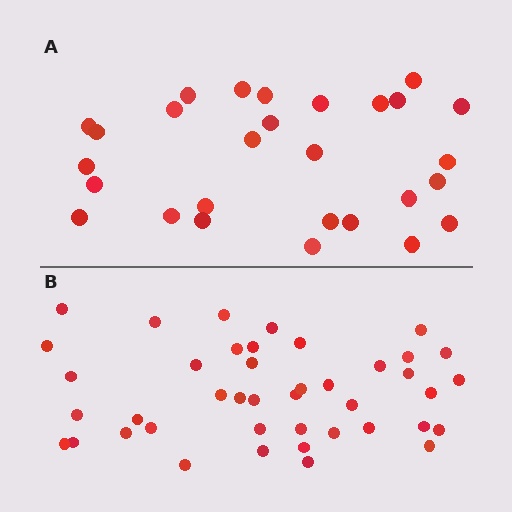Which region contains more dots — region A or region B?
Region B (the bottom region) has more dots.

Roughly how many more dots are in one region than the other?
Region B has approximately 15 more dots than region A.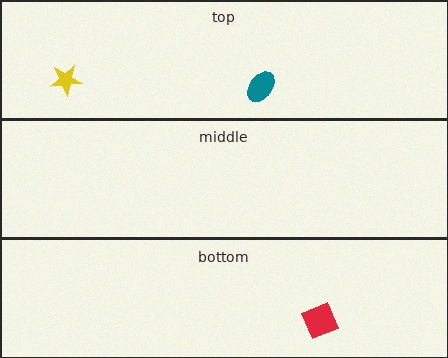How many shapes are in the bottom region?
1.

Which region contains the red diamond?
The bottom region.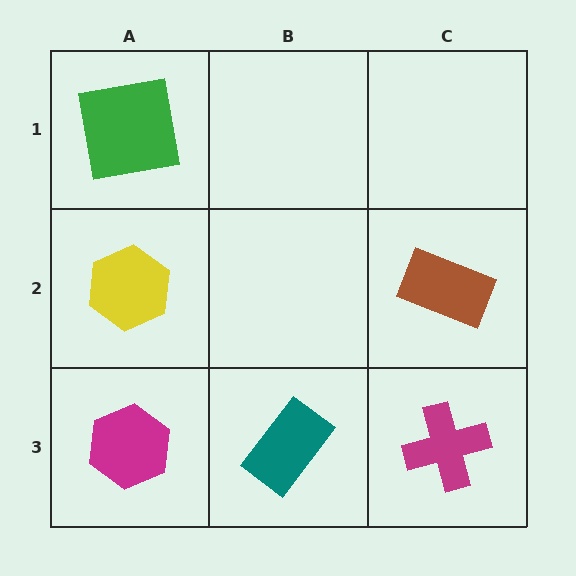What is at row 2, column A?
A yellow hexagon.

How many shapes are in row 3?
3 shapes.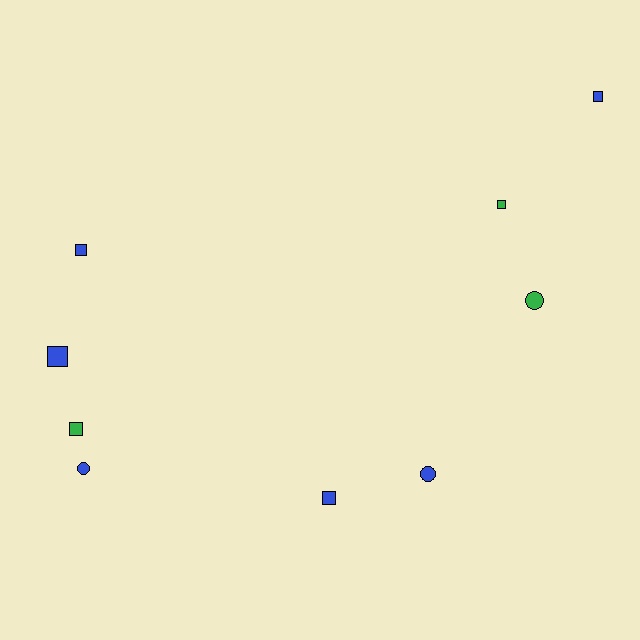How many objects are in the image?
There are 9 objects.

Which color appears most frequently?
Blue, with 6 objects.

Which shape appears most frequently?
Square, with 6 objects.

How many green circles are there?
There is 1 green circle.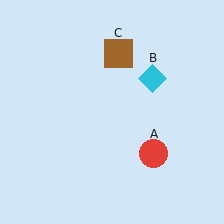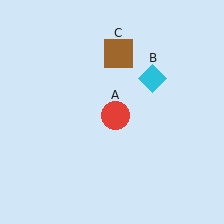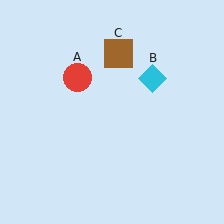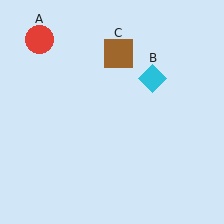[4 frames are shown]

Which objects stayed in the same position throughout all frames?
Cyan diamond (object B) and brown square (object C) remained stationary.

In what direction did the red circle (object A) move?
The red circle (object A) moved up and to the left.